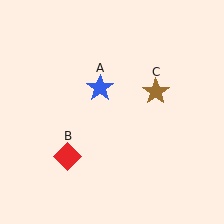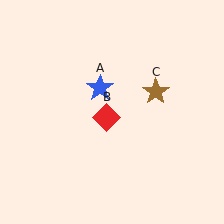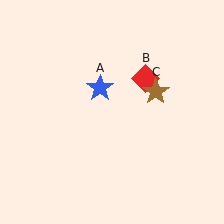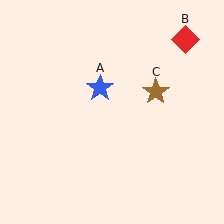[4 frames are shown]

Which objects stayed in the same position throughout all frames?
Blue star (object A) and brown star (object C) remained stationary.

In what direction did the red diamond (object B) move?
The red diamond (object B) moved up and to the right.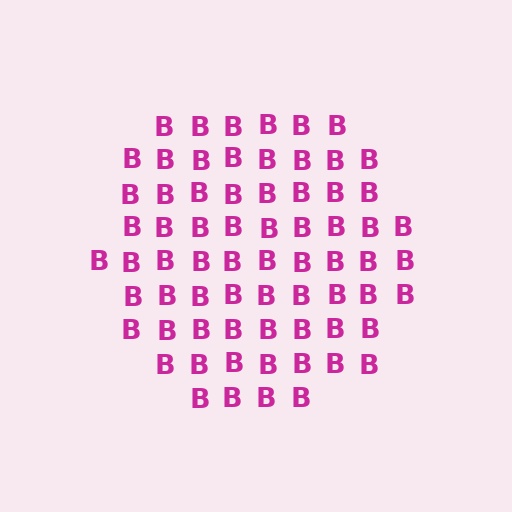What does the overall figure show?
The overall figure shows a circle.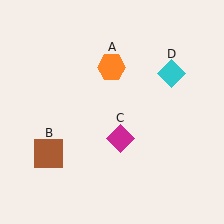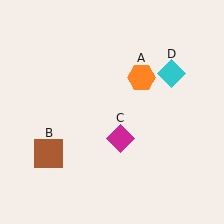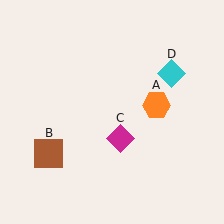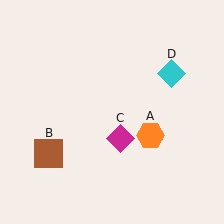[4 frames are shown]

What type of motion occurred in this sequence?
The orange hexagon (object A) rotated clockwise around the center of the scene.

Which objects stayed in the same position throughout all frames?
Brown square (object B) and magenta diamond (object C) and cyan diamond (object D) remained stationary.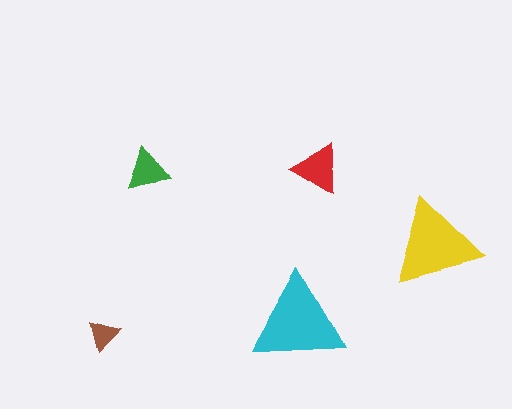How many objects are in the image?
There are 5 objects in the image.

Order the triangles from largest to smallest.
the cyan one, the yellow one, the red one, the green one, the brown one.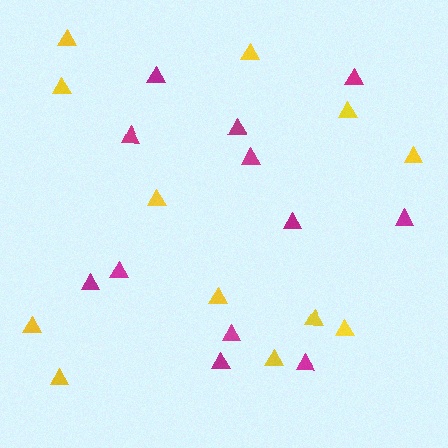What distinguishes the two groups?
There are 2 groups: one group of yellow triangles (12) and one group of magenta triangles (12).